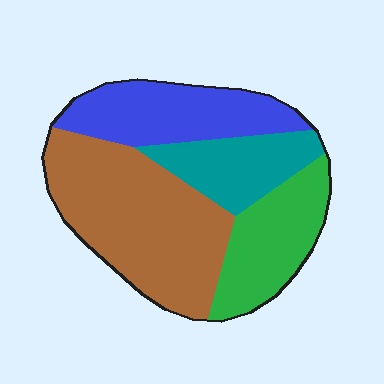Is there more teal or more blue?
Blue.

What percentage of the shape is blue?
Blue takes up less than a quarter of the shape.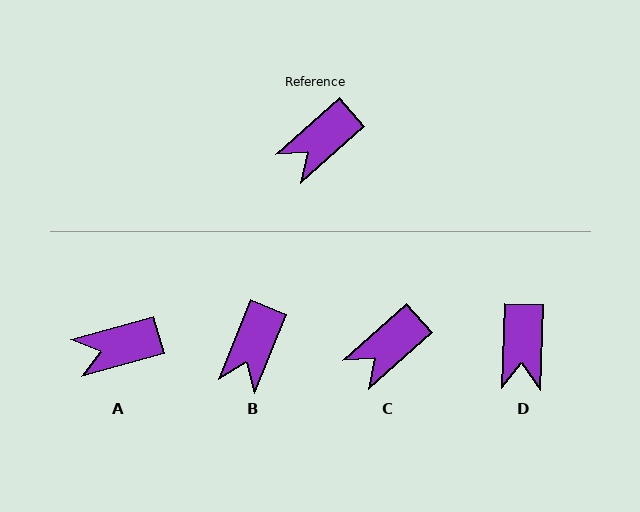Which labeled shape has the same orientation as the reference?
C.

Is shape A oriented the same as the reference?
No, it is off by about 26 degrees.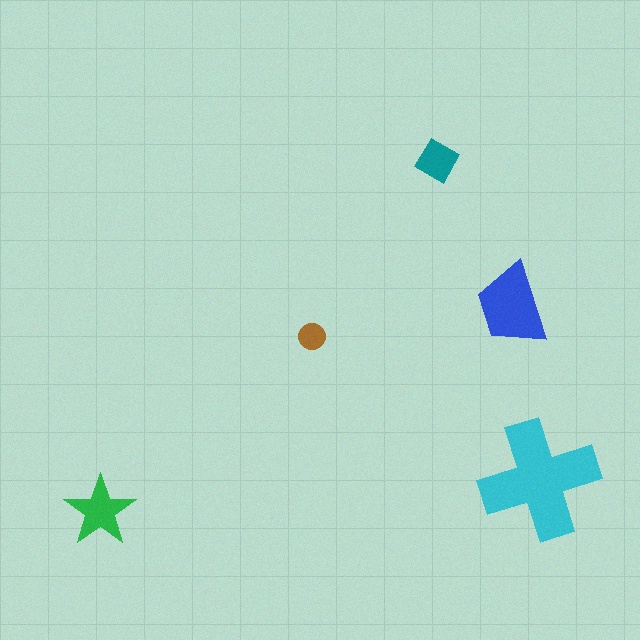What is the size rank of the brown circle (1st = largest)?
5th.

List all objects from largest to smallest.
The cyan cross, the blue trapezoid, the green star, the teal diamond, the brown circle.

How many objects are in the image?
There are 5 objects in the image.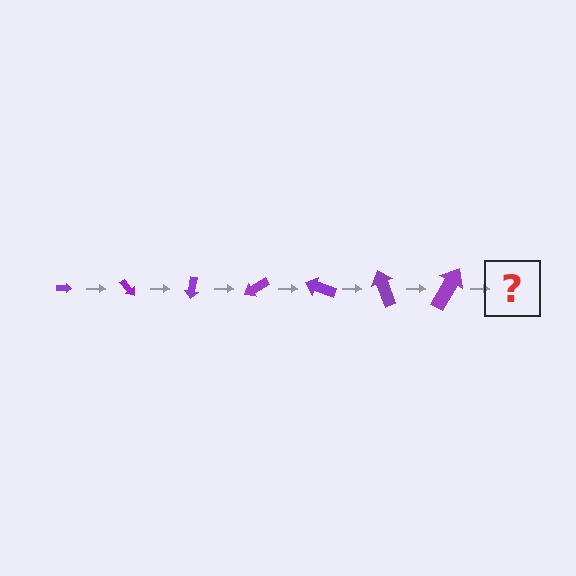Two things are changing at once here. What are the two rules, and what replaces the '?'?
The two rules are that the arrow grows larger each step and it rotates 50 degrees each step. The '?' should be an arrow, larger than the previous one and rotated 350 degrees from the start.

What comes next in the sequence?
The next element should be an arrow, larger than the previous one and rotated 350 degrees from the start.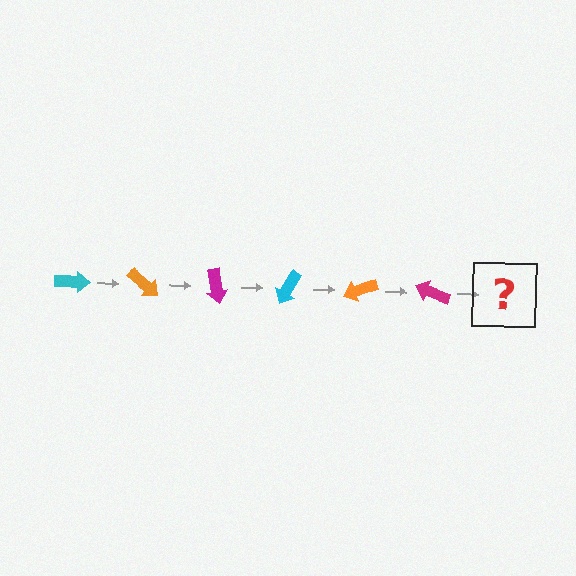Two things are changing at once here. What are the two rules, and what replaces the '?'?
The two rules are that it rotates 40 degrees each step and the color cycles through cyan, orange, and magenta. The '?' should be a cyan arrow, rotated 240 degrees from the start.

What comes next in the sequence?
The next element should be a cyan arrow, rotated 240 degrees from the start.